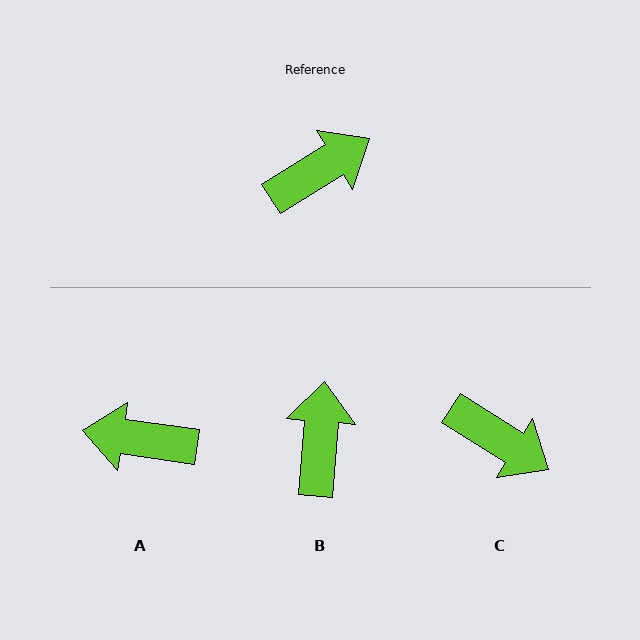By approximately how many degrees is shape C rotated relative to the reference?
Approximately 64 degrees clockwise.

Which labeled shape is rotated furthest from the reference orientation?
A, about 140 degrees away.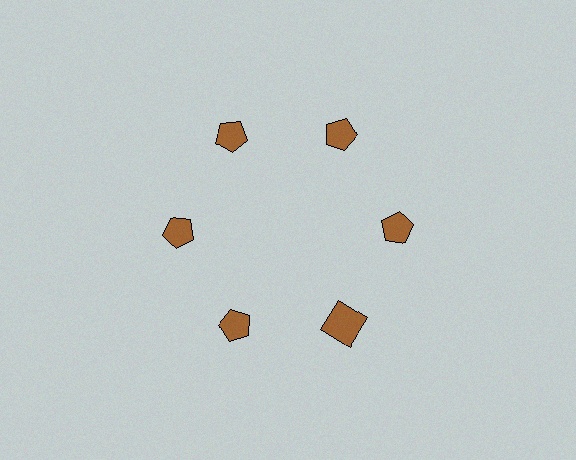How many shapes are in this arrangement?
There are 6 shapes arranged in a ring pattern.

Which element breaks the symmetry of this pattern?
The brown square at roughly the 5 o'clock position breaks the symmetry. All other shapes are brown pentagons.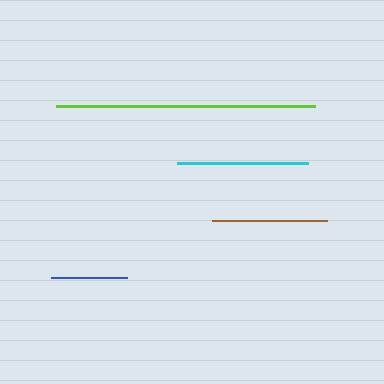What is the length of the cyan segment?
The cyan segment is approximately 131 pixels long.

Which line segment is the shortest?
The blue line is the shortest at approximately 76 pixels.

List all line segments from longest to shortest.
From longest to shortest: lime, cyan, brown, blue.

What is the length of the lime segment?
The lime segment is approximately 259 pixels long.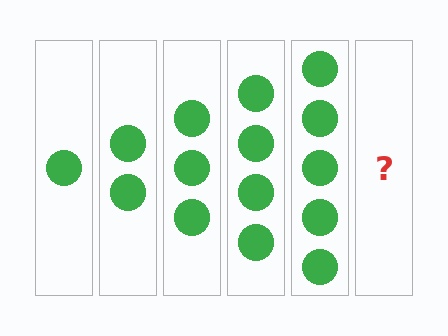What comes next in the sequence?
The next element should be 6 circles.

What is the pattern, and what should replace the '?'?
The pattern is that each step adds one more circle. The '?' should be 6 circles.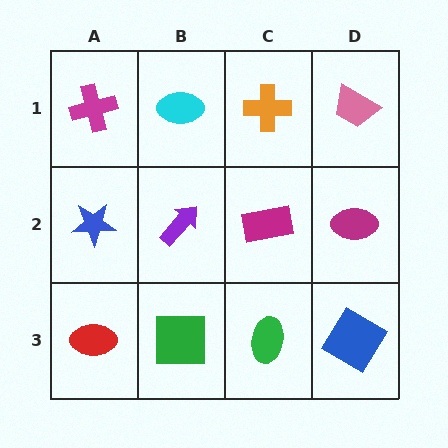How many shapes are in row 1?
4 shapes.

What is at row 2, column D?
A magenta ellipse.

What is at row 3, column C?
A green ellipse.